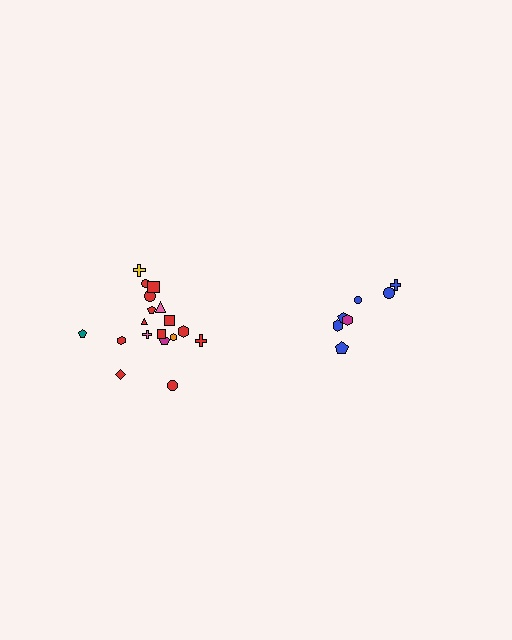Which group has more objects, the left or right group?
The left group.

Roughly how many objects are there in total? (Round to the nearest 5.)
Roughly 25 objects in total.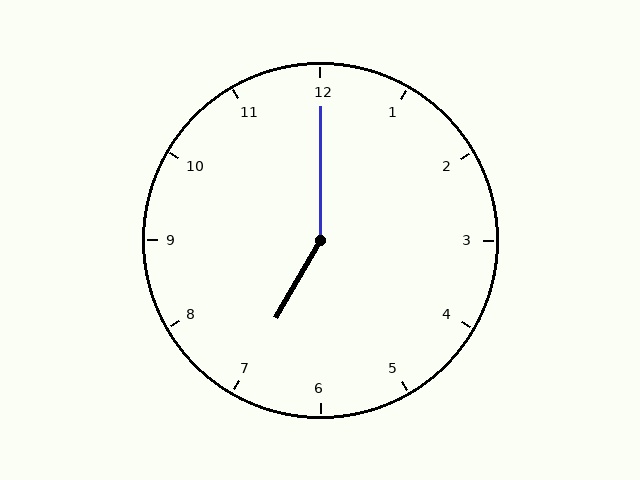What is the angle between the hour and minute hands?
Approximately 150 degrees.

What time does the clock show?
7:00.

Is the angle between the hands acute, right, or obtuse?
It is obtuse.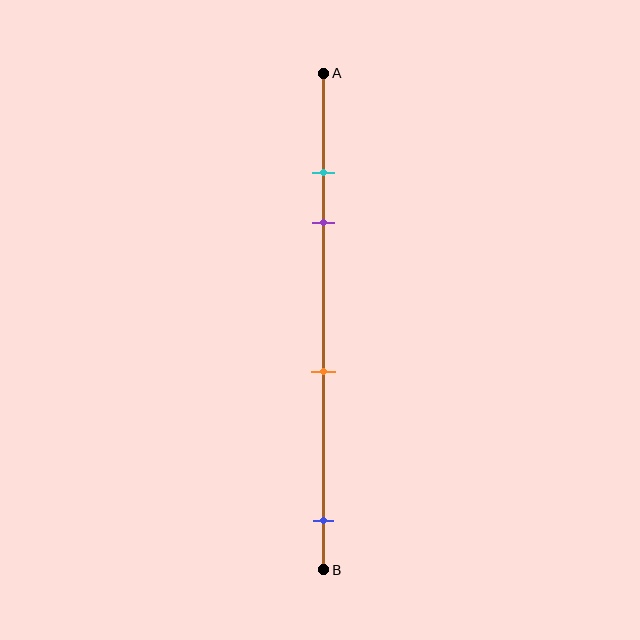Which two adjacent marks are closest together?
The cyan and purple marks are the closest adjacent pair.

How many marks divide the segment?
There are 4 marks dividing the segment.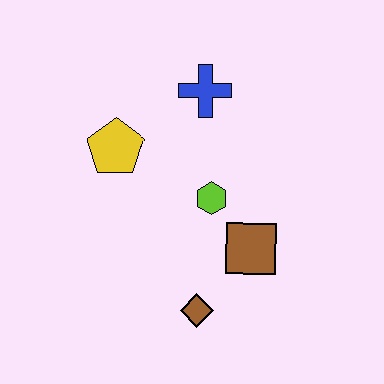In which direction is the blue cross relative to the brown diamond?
The blue cross is above the brown diamond.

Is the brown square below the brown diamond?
No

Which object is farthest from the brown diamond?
The blue cross is farthest from the brown diamond.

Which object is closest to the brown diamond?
The brown square is closest to the brown diamond.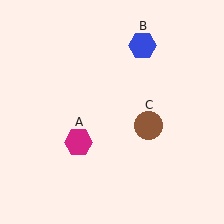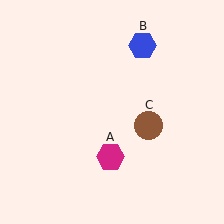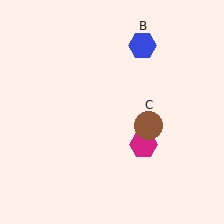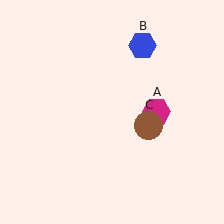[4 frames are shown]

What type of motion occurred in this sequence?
The magenta hexagon (object A) rotated counterclockwise around the center of the scene.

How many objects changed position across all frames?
1 object changed position: magenta hexagon (object A).